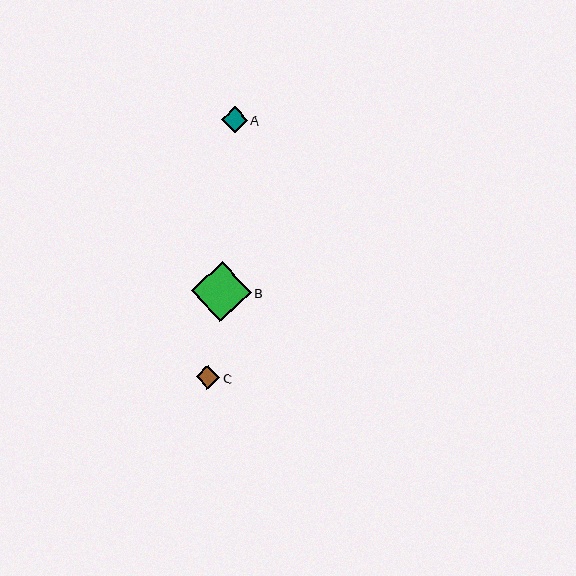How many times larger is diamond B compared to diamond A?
Diamond B is approximately 2.3 times the size of diamond A.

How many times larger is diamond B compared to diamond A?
Diamond B is approximately 2.3 times the size of diamond A.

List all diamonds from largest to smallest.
From largest to smallest: B, A, C.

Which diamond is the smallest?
Diamond C is the smallest with a size of approximately 24 pixels.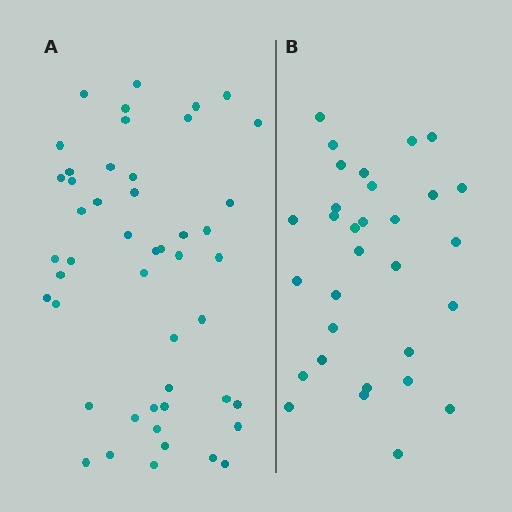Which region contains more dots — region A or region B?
Region A (the left region) has more dots.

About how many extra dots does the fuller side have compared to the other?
Region A has approximately 15 more dots than region B.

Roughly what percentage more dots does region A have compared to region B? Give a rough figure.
About 55% more.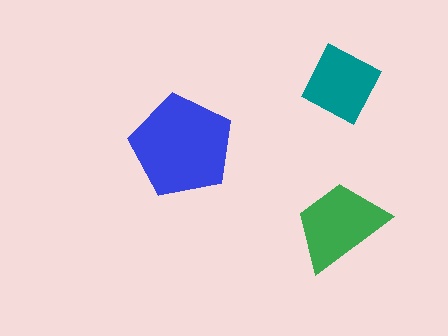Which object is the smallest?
The teal square.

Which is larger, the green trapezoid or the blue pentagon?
The blue pentagon.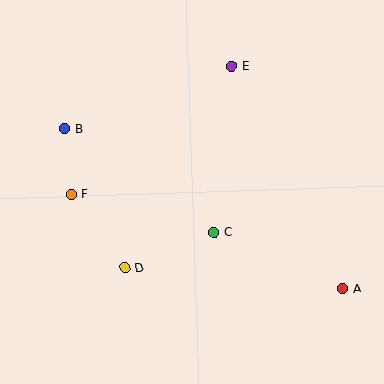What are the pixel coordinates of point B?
Point B is at (65, 129).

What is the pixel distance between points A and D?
The distance between A and D is 219 pixels.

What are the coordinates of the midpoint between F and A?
The midpoint between F and A is at (207, 242).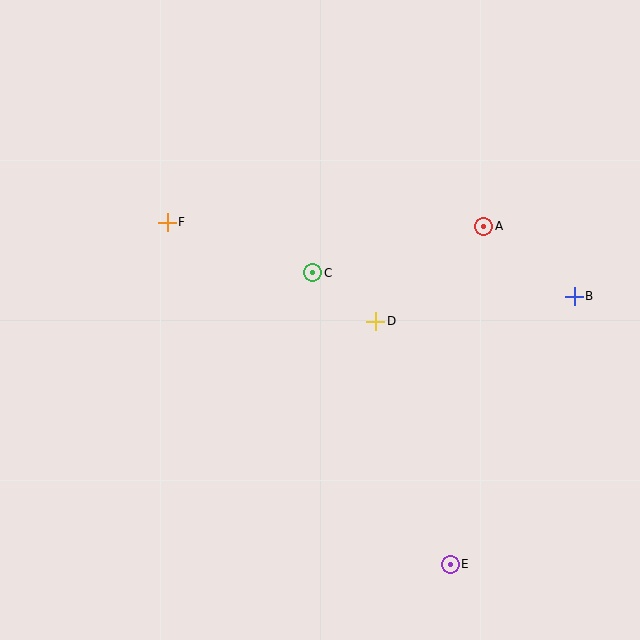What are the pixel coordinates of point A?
Point A is at (484, 226).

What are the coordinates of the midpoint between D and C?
The midpoint between D and C is at (344, 297).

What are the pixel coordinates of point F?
Point F is at (167, 222).